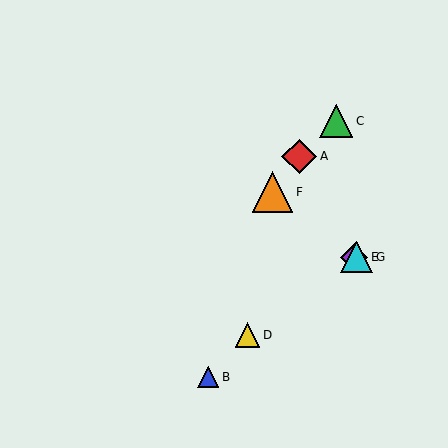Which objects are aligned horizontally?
Objects E, G are aligned horizontally.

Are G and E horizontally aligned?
Yes, both are at y≈257.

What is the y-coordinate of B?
Object B is at y≈377.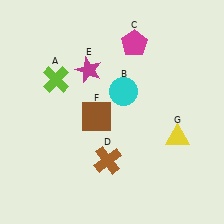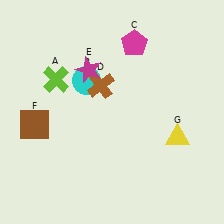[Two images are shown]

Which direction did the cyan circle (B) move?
The cyan circle (B) moved left.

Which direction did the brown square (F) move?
The brown square (F) moved left.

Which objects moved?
The objects that moved are: the cyan circle (B), the brown cross (D), the brown square (F).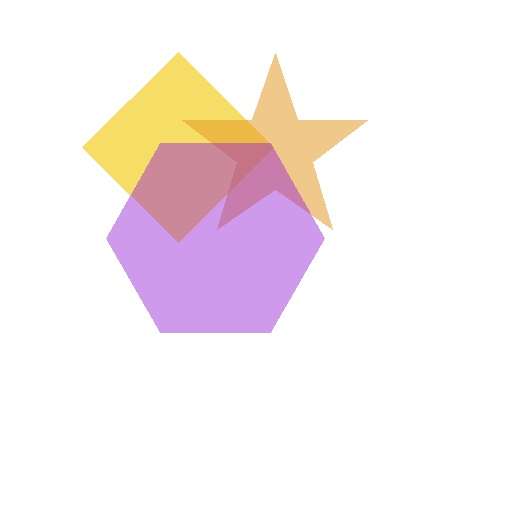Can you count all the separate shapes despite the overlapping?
Yes, there are 3 separate shapes.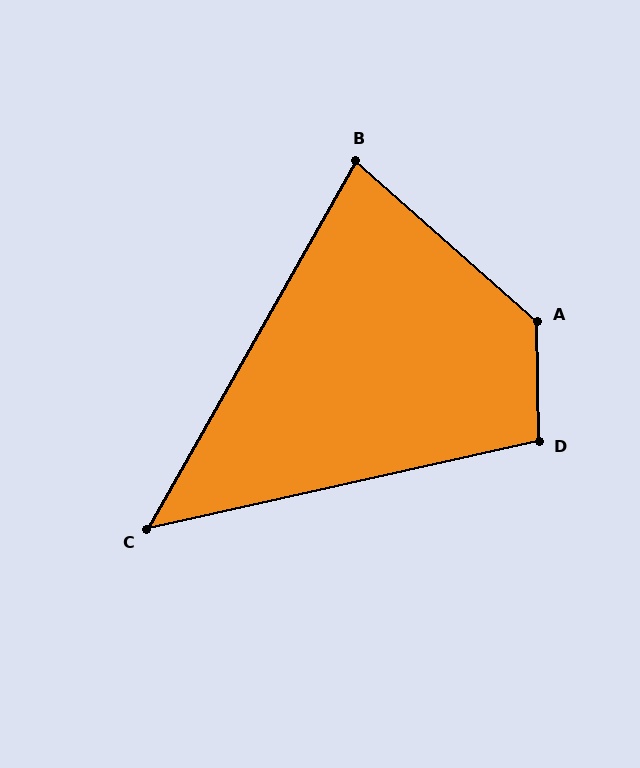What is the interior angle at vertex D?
Approximately 102 degrees (obtuse).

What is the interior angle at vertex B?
Approximately 78 degrees (acute).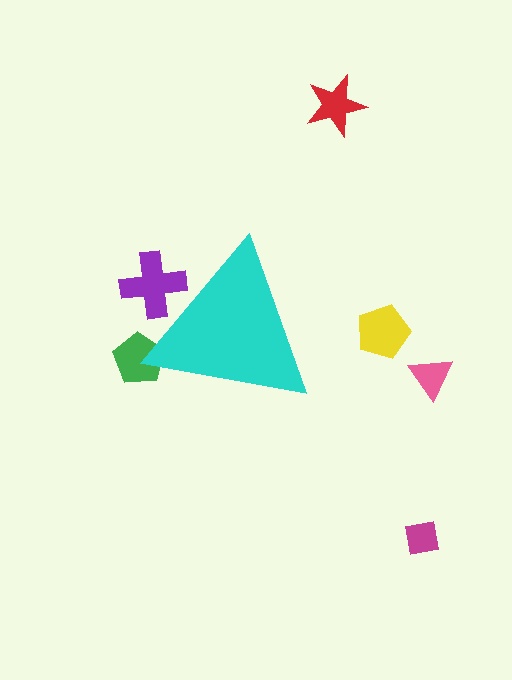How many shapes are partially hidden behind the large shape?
2 shapes are partially hidden.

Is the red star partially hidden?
No, the red star is fully visible.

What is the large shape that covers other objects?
A cyan triangle.